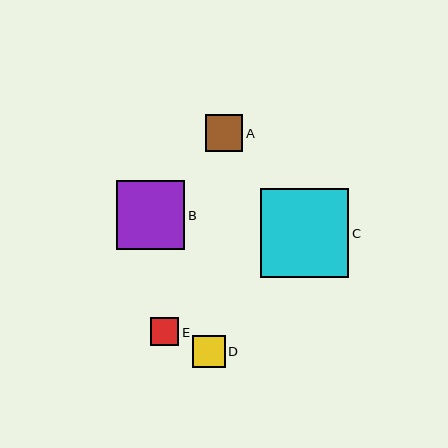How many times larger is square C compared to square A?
Square C is approximately 2.4 times the size of square A.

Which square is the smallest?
Square E is the smallest with a size of approximately 28 pixels.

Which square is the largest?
Square C is the largest with a size of approximately 89 pixels.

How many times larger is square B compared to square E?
Square B is approximately 2.4 times the size of square E.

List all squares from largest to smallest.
From largest to smallest: C, B, A, D, E.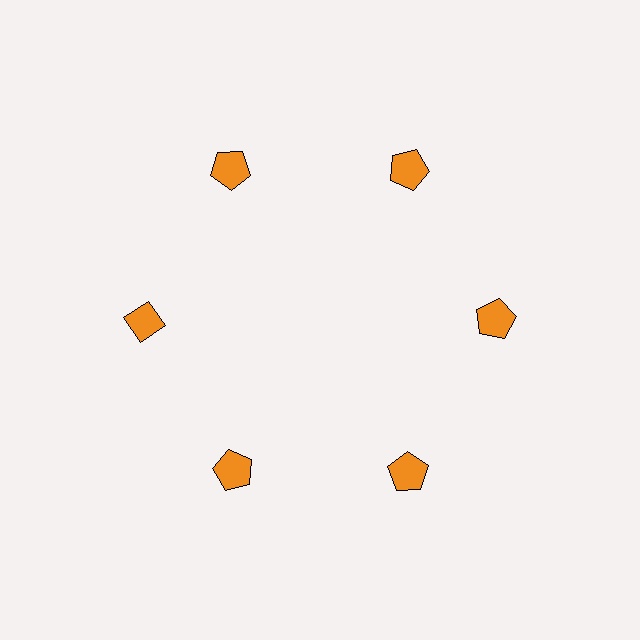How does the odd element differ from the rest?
It has a different shape: diamond instead of pentagon.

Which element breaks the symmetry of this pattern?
The orange diamond at roughly the 9 o'clock position breaks the symmetry. All other shapes are orange pentagons.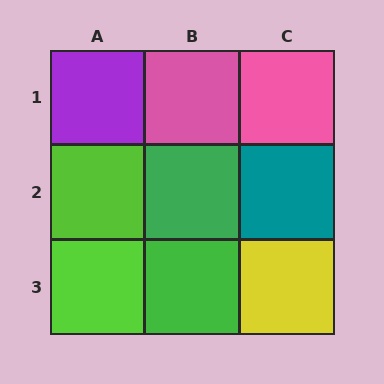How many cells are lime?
2 cells are lime.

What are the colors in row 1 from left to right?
Purple, pink, pink.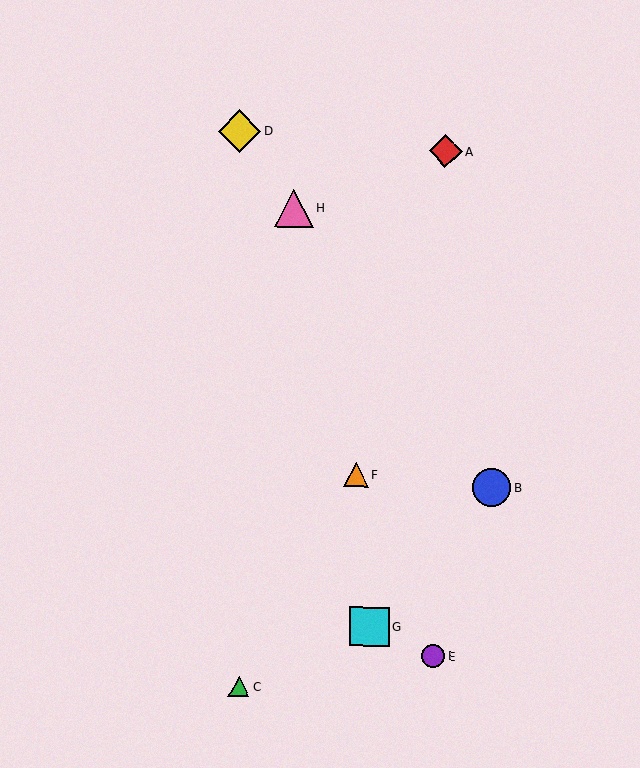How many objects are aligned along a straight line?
3 objects (B, D, H) are aligned along a straight line.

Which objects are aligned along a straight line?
Objects B, D, H are aligned along a straight line.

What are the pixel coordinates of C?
Object C is at (239, 687).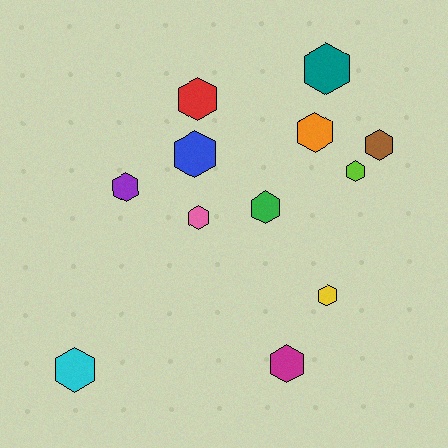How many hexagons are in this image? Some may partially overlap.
There are 12 hexagons.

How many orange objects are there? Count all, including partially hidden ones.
There is 1 orange object.